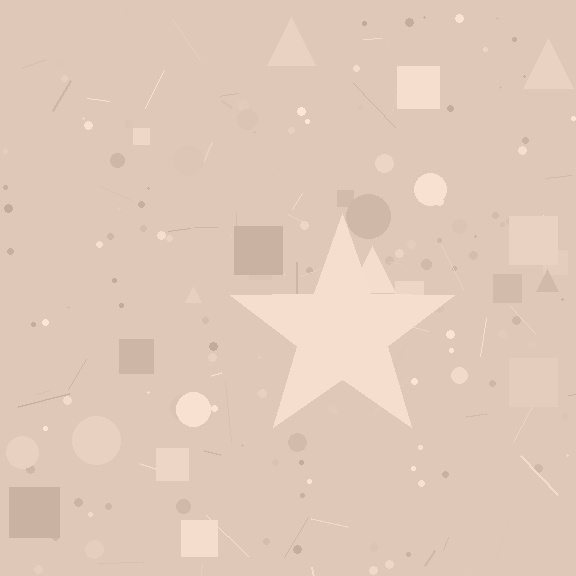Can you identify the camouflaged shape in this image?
The camouflaged shape is a star.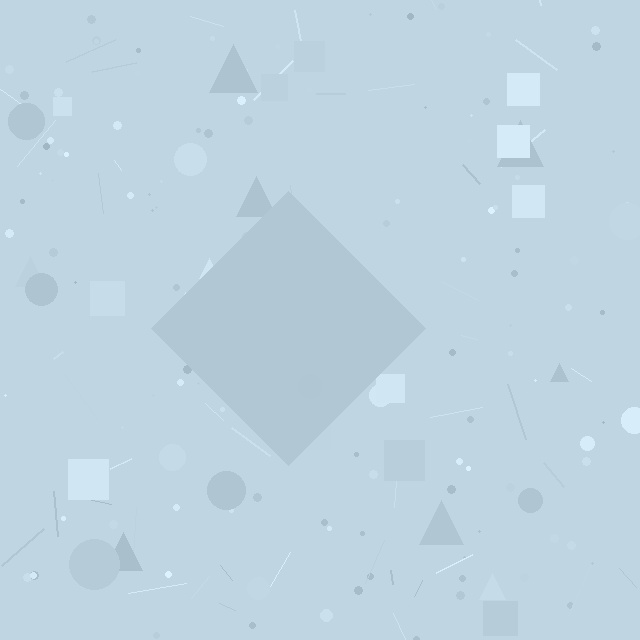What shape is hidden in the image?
A diamond is hidden in the image.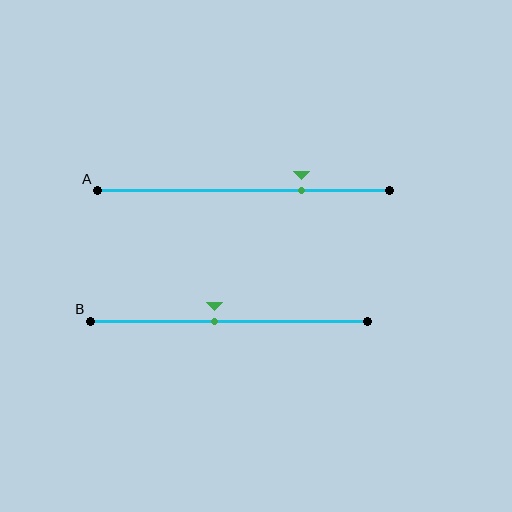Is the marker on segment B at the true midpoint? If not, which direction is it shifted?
No, the marker on segment B is shifted to the left by about 5% of the segment length.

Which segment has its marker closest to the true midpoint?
Segment B has its marker closest to the true midpoint.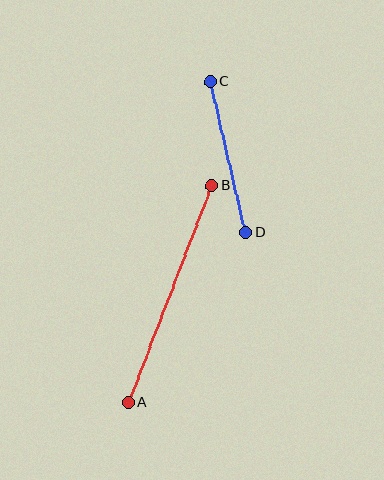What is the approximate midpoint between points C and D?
The midpoint is at approximately (228, 157) pixels.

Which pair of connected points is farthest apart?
Points A and B are farthest apart.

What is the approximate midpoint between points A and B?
The midpoint is at approximately (170, 294) pixels.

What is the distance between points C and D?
The distance is approximately 155 pixels.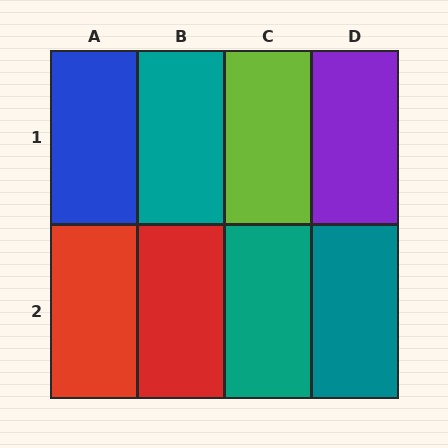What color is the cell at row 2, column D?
Teal.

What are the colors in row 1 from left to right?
Blue, teal, lime, purple.